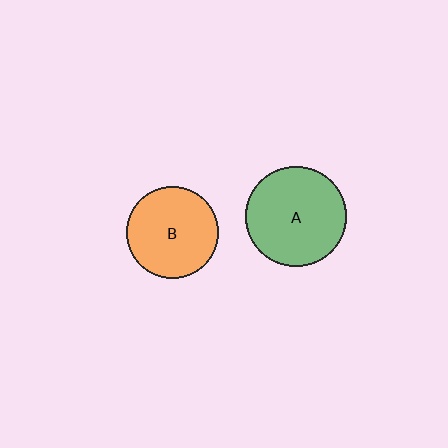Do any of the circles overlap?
No, none of the circles overlap.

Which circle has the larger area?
Circle A (green).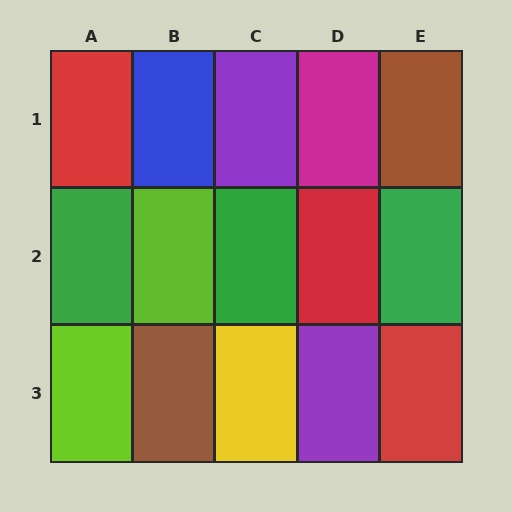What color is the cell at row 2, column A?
Green.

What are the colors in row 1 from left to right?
Red, blue, purple, magenta, brown.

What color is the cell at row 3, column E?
Red.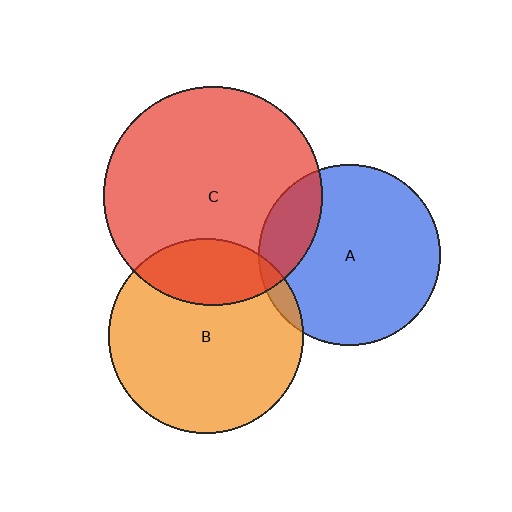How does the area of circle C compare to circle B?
Approximately 1.3 times.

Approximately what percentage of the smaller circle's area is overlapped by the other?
Approximately 25%.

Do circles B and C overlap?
Yes.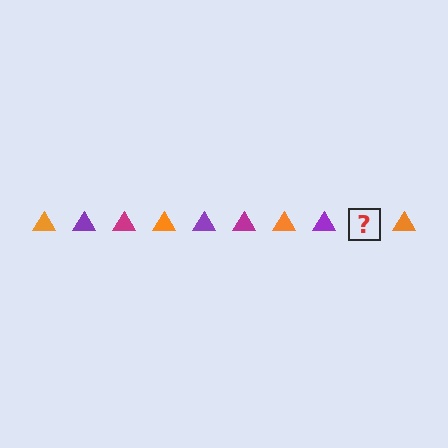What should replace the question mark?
The question mark should be replaced with a magenta triangle.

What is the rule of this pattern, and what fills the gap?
The rule is that the pattern cycles through orange, purple, magenta triangles. The gap should be filled with a magenta triangle.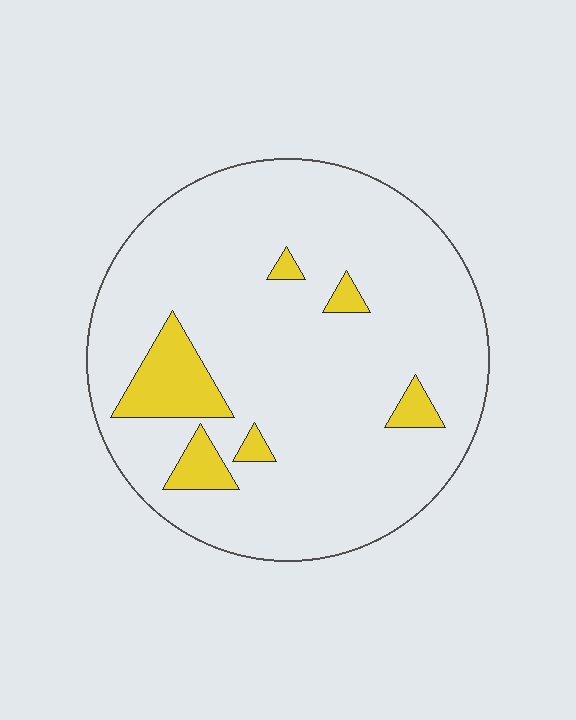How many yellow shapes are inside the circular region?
6.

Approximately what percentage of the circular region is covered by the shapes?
Approximately 10%.